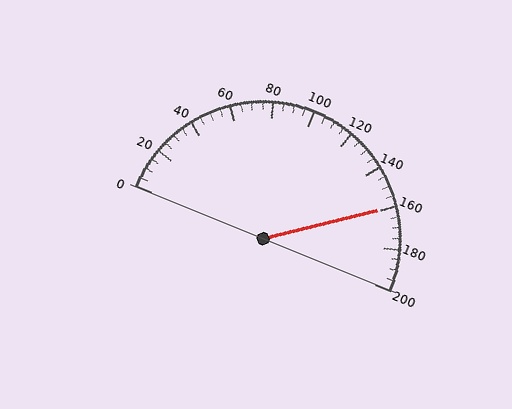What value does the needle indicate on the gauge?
The needle indicates approximately 160.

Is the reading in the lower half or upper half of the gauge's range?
The reading is in the upper half of the range (0 to 200).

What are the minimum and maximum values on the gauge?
The gauge ranges from 0 to 200.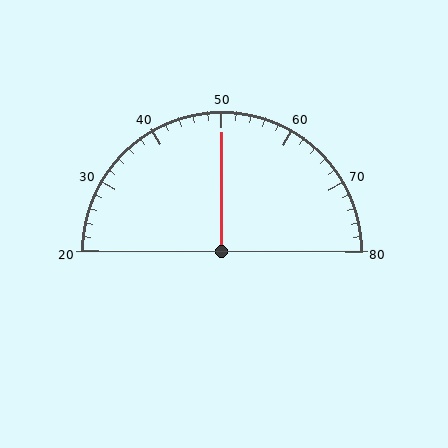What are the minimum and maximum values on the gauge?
The gauge ranges from 20 to 80.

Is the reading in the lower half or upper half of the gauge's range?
The reading is in the upper half of the range (20 to 80).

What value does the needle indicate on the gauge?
The needle indicates approximately 50.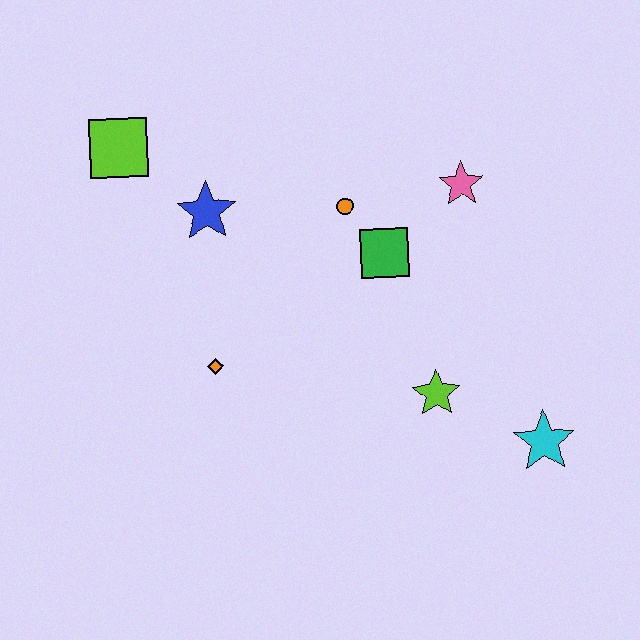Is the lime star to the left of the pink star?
Yes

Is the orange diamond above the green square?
No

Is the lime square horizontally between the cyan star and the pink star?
No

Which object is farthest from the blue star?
The cyan star is farthest from the blue star.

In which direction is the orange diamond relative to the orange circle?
The orange diamond is below the orange circle.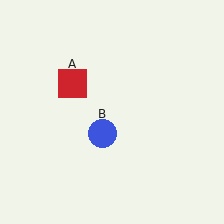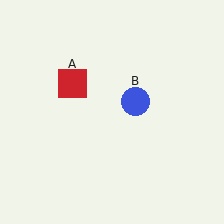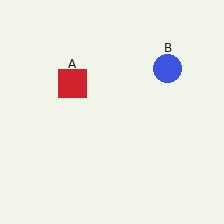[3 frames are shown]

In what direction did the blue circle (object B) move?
The blue circle (object B) moved up and to the right.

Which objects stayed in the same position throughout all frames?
Red square (object A) remained stationary.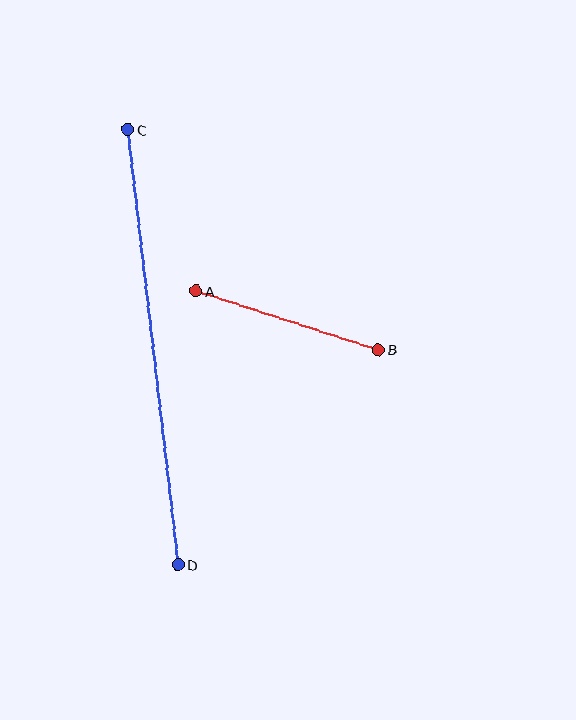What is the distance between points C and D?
The distance is approximately 438 pixels.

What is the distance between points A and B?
The distance is approximately 191 pixels.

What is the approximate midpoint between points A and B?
The midpoint is at approximately (287, 321) pixels.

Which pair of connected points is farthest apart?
Points C and D are farthest apart.